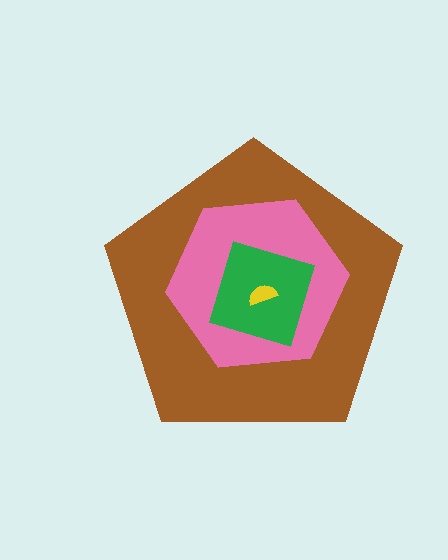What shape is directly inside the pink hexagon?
The green diamond.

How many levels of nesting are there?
4.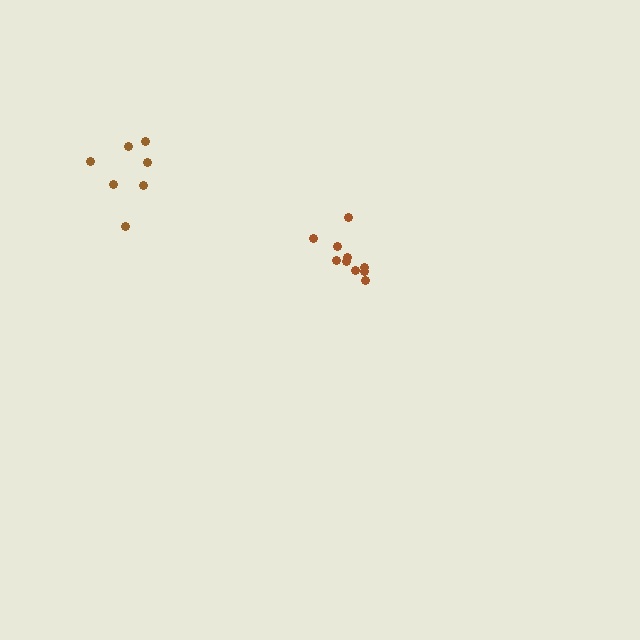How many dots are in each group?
Group 1: 7 dots, Group 2: 10 dots (17 total).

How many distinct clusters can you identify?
There are 2 distinct clusters.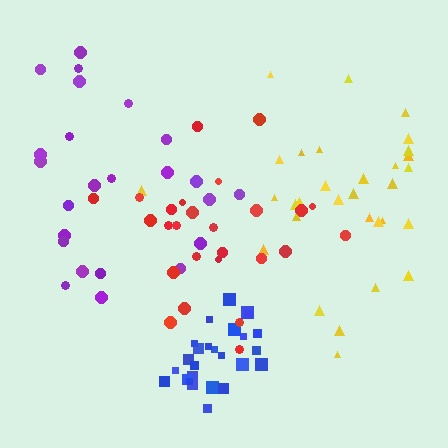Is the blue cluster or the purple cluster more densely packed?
Blue.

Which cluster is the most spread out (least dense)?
Purple.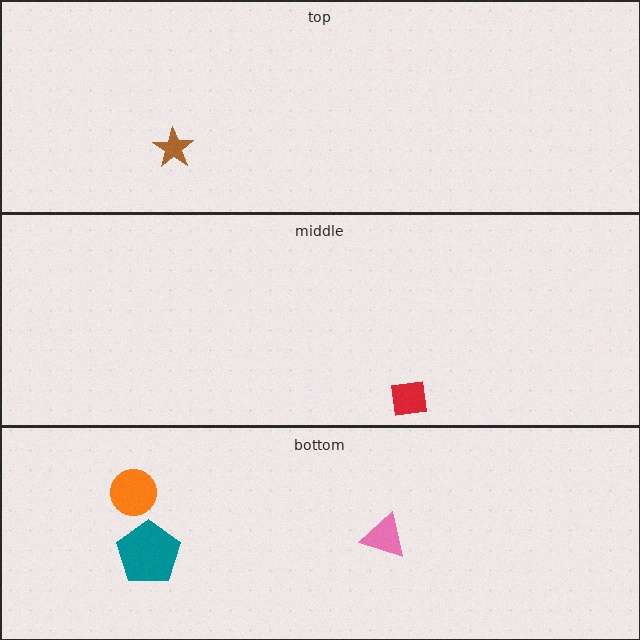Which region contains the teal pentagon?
The bottom region.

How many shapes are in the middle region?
1.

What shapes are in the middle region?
The red square.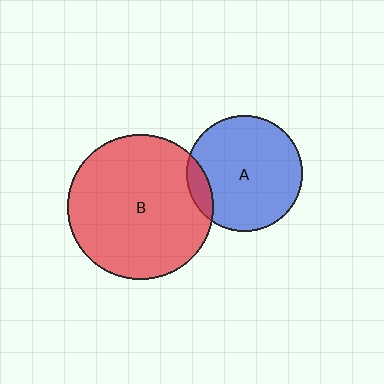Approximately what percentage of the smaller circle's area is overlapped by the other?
Approximately 10%.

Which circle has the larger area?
Circle B (red).